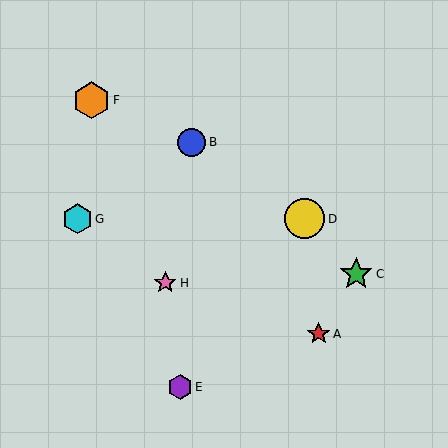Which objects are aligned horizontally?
Objects D, G are aligned horizontally.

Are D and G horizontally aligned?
Yes, both are at y≈219.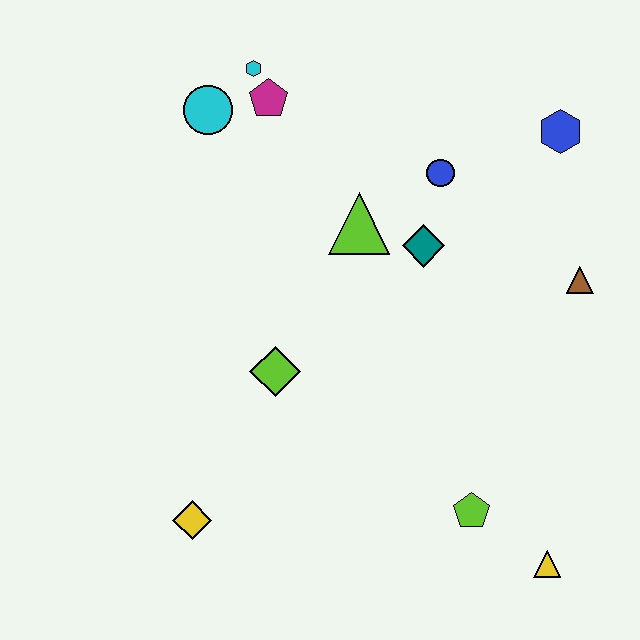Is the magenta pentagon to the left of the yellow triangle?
Yes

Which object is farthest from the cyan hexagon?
The yellow triangle is farthest from the cyan hexagon.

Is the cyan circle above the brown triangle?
Yes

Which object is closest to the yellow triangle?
The lime pentagon is closest to the yellow triangle.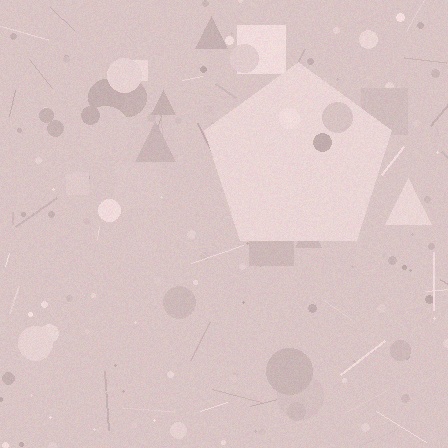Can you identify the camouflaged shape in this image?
The camouflaged shape is a pentagon.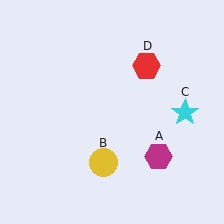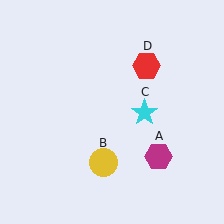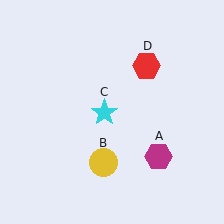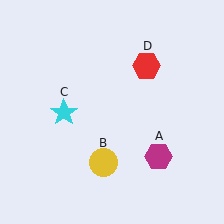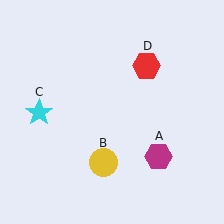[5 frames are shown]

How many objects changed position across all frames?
1 object changed position: cyan star (object C).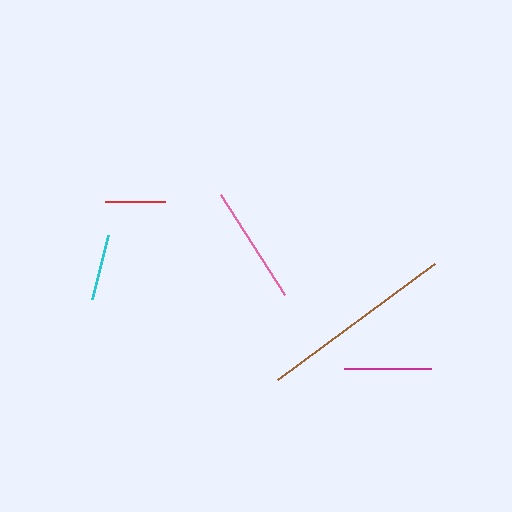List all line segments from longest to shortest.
From longest to shortest: brown, pink, magenta, cyan, red.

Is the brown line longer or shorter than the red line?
The brown line is longer than the red line.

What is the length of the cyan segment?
The cyan segment is approximately 66 pixels long.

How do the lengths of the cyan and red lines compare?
The cyan and red lines are approximately the same length.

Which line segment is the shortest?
The red line is the shortest at approximately 60 pixels.